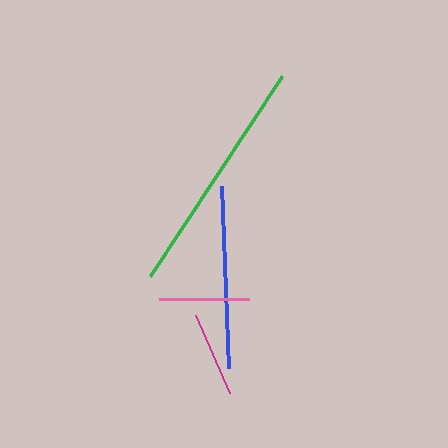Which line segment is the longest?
The green line is the longest at approximately 239 pixels.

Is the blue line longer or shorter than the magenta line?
The blue line is longer than the magenta line.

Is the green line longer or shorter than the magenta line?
The green line is longer than the magenta line.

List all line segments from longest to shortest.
From longest to shortest: green, blue, pink, magenta.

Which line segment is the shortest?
The magenta line is the shortest at approximately 85 pixels.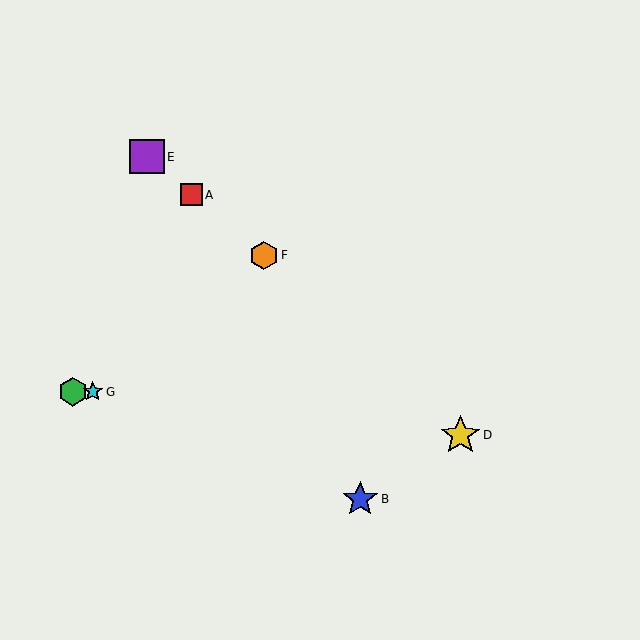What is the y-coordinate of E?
Object E is at y≈157.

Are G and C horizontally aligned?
Yes, both are at y≈392.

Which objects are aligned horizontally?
Objects C, G are aligned horizontally.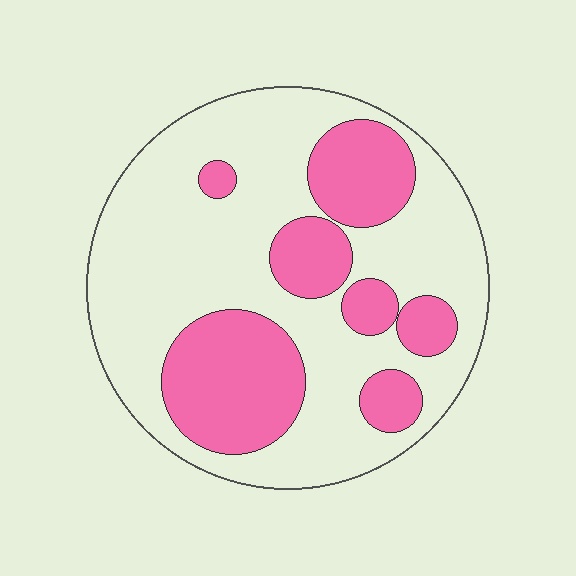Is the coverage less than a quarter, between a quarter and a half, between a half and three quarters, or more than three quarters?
Between a quarter and a half.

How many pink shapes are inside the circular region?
7.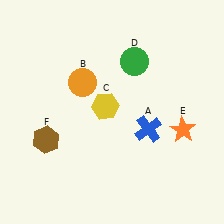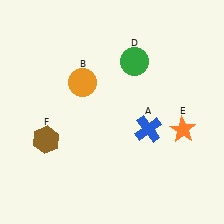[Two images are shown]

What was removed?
The yellow hexagon (C) was removed in Image 2.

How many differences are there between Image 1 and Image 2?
There is 1 difference between the two images.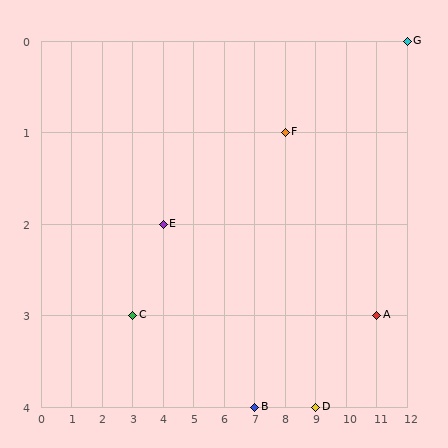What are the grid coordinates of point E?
Point E is at grid coordinates (4, 2).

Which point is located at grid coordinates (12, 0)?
Point G is at (12, 0).